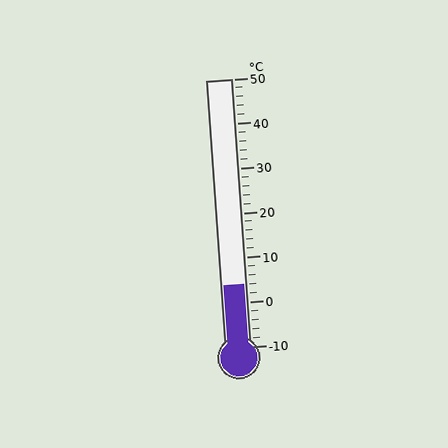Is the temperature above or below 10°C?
The temperature is below 10°C.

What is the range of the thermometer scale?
The thermometer scale ranges from -10°C to 50°C.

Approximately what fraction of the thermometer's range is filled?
The thermometer is filled to approximately 25% of its range.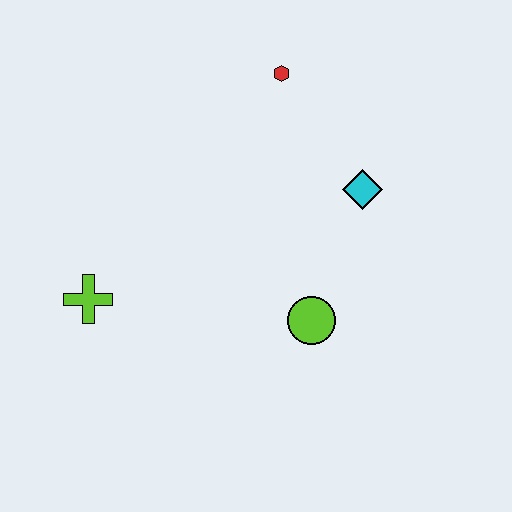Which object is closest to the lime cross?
The lime circle is closest to the lime cross.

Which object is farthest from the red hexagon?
The lime cross is farthest from the red hexagon.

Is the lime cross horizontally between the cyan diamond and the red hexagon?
No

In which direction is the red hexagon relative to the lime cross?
The red hexagon is above the lime cross.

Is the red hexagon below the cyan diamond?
No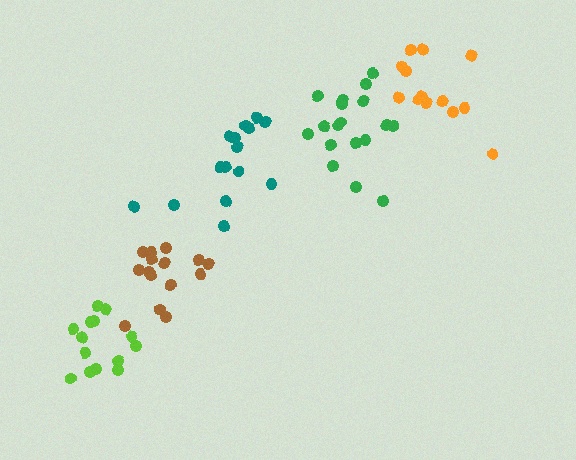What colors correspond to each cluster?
The clusters are colored: lime, green, brown, teal, orange.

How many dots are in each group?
Group 1: 14 dots, Group 2: 18 dots, Group 3: 15 dots, Group 4: 15 dots, Group 5: 13 dots (75 total).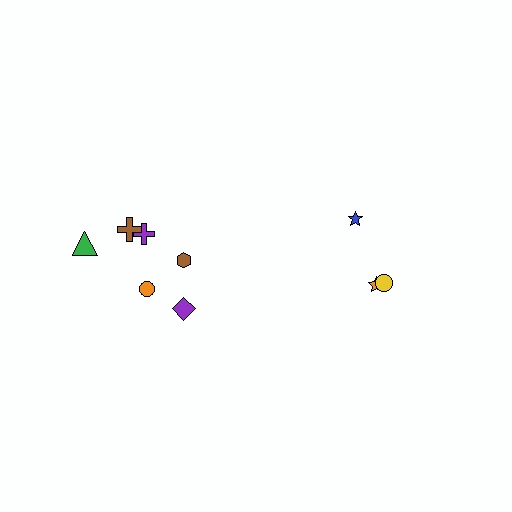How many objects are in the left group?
There are 6 objects.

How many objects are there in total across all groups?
There are 9 objects.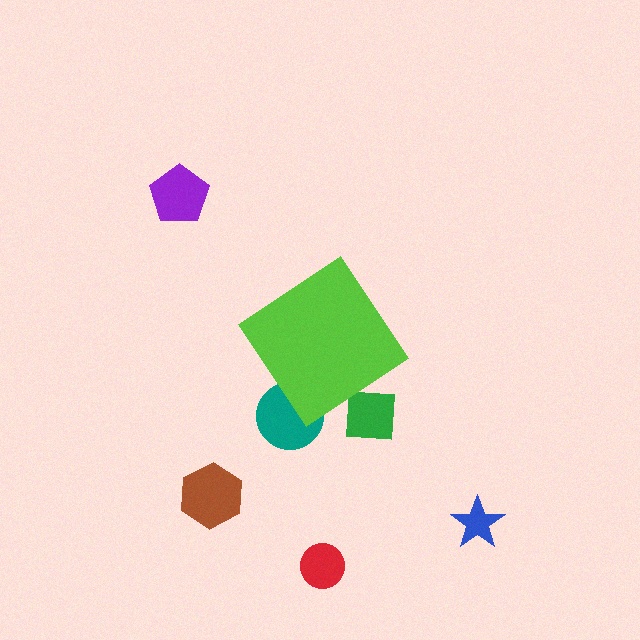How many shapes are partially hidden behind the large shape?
2 shapes are partially hidden.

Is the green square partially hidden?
Yes, the green square is partially hidden behind the lime diamond.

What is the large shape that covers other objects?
A lime diamond.